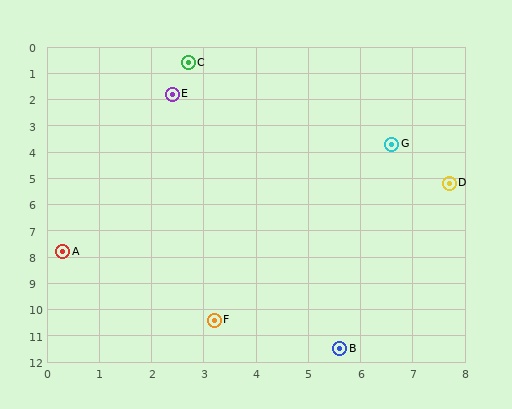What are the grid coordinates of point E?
Point E is at approximately (2.4, 1.8).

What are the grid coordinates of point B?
Point B is at approximately (5.6, 11.5).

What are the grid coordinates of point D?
Point D is at approximately (7.7, 5.2).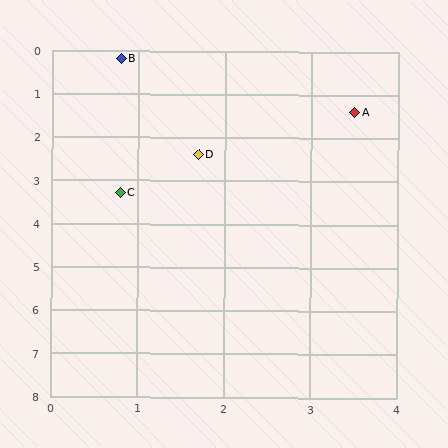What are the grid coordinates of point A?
Point A is at approximately (3.5, 1.4).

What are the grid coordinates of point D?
Point D is at approximately (1.7, 2.4).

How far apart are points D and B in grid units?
Points D and B are about 2.4 grid units apart.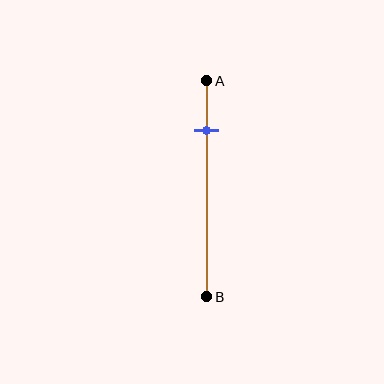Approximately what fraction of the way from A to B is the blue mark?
The blue mark is approximately 25% of the way from A to B.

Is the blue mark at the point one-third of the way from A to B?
No, the mark is at about 25% from A, not at the 33% one-third point.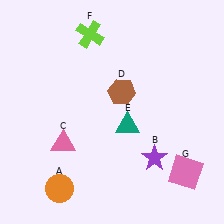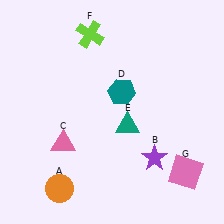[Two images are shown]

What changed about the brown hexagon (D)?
In Image 1, D is brown. In Image 2, it changed to teal.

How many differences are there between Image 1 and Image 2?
There is 1 difference between the two images.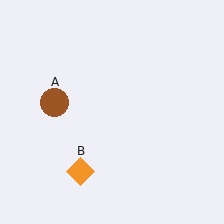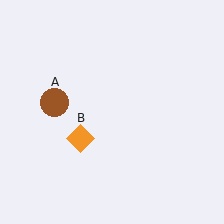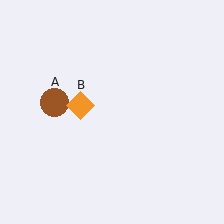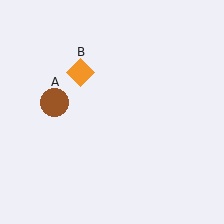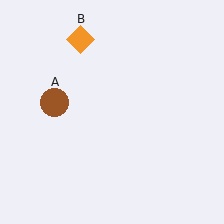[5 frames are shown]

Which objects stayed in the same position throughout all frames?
Brown circle (object A) remained stationary.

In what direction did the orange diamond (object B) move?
The orange diamond (object B) moved up.